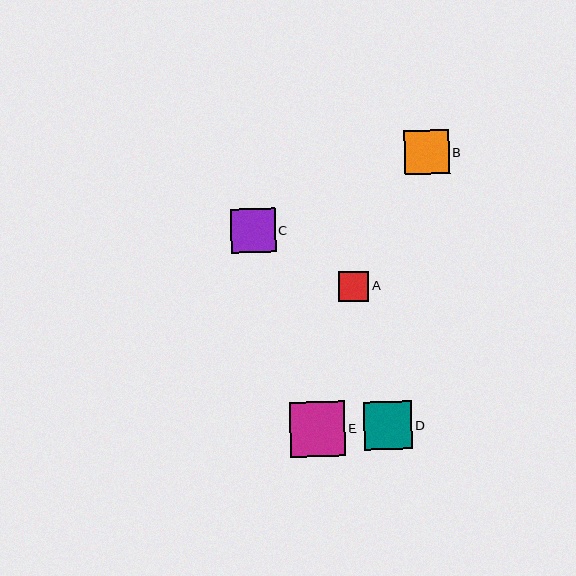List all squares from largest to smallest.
From largest to smallest: E, D, C, B, A.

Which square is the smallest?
Square A is the smallest with a size of approximately 30 pixels.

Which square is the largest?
Square E is the largest with a size of approximately 55 pixels.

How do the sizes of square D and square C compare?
Square D and square C are approximately the same size.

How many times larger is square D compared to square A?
Square D is approximately 1.6 times the size of square A.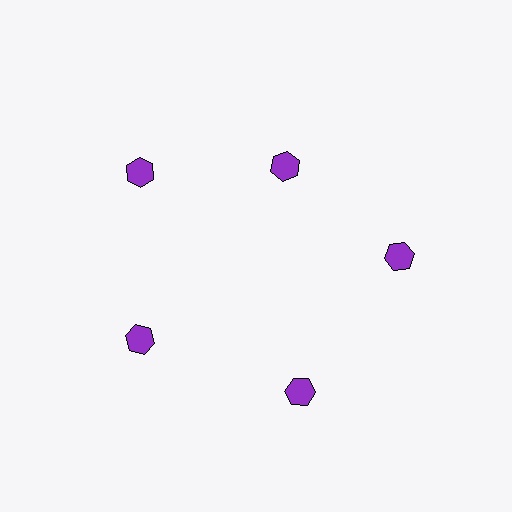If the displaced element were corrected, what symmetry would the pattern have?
It would have 5-fold rotational symmetry — the pattern would map onto itself every 72 degrees.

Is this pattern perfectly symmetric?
No. The 5 purple hexagons are arranged in a ring, but one element near the 1 o'clock position is pulled inward toward the center, breaking the 5-fold rotational symmetry.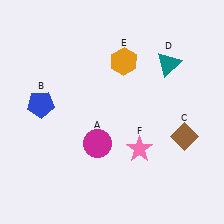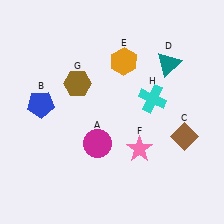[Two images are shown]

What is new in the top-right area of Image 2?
A cyan cross (H) was added in the top-right area of Image 2.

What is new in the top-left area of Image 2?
A brown hexagon (G) was added in the top-left area of Image 2.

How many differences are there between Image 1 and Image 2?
There are 2 differences between the two images.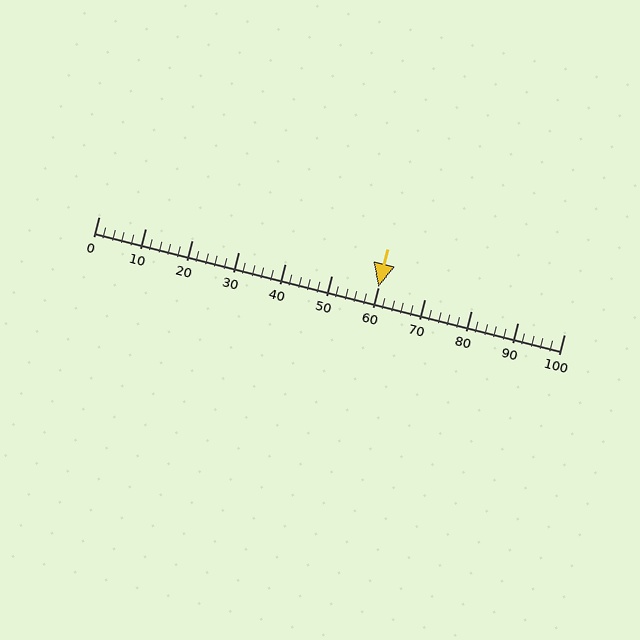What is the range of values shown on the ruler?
The ruler shows values from 0 to 100.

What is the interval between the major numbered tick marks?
The major tick marks are spaced 10 units apart.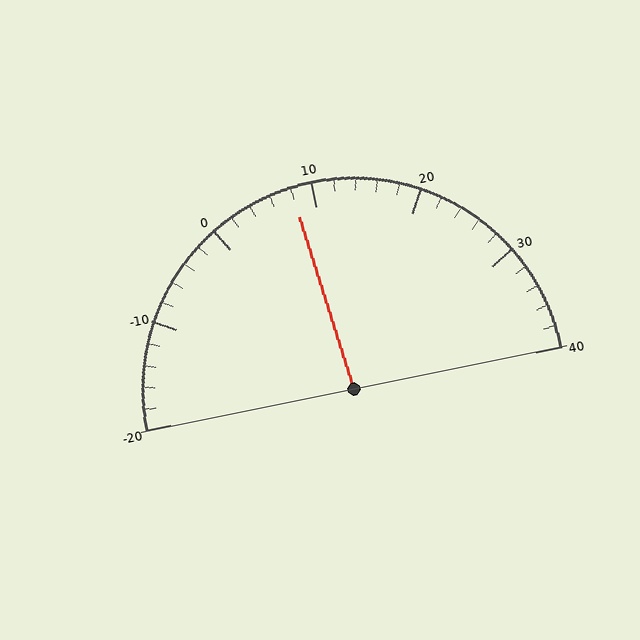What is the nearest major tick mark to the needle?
The nearest major tick mark is 10.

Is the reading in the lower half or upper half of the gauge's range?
The reading is in the lower half of the range (-20 to 40).